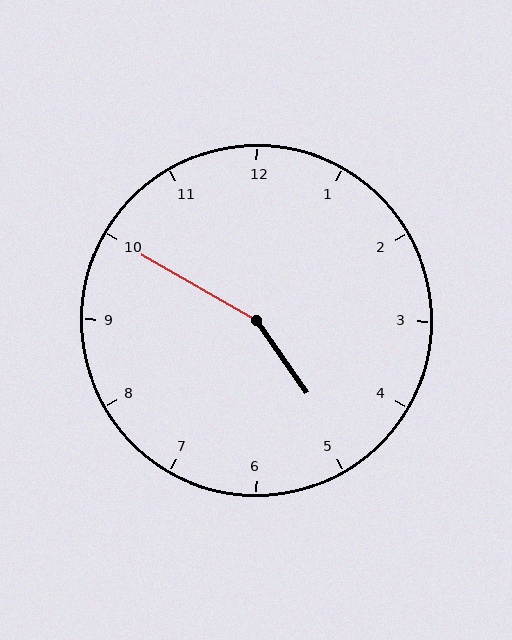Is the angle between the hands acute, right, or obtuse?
It is obtuse.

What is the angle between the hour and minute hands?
Approximately 155 degrees.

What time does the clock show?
4:50.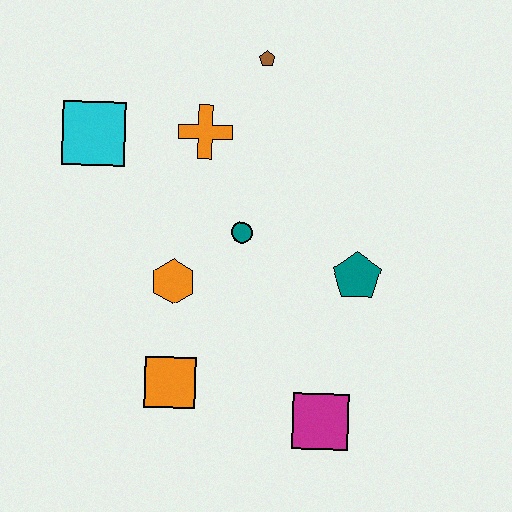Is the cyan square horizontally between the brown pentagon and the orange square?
No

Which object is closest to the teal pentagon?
The teal circle is closest to the teal pentagon.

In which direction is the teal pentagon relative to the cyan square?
The teal pentagon is to the right of the cyan square.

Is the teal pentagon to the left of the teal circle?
No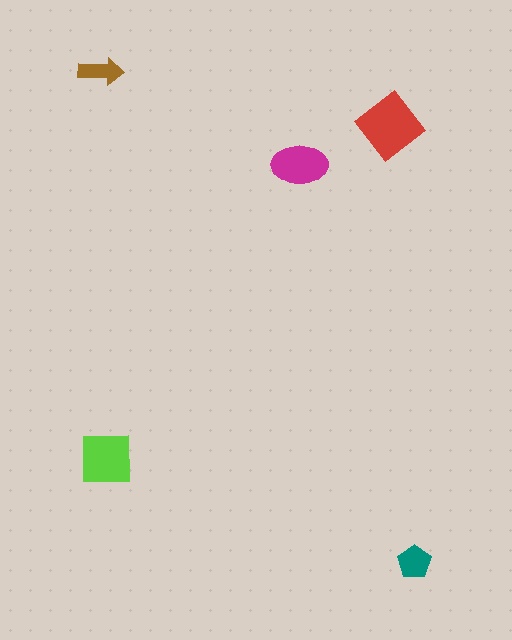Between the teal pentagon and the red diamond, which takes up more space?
The red diamond.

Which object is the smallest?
The brown arrow.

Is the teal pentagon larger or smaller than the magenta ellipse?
Smaller.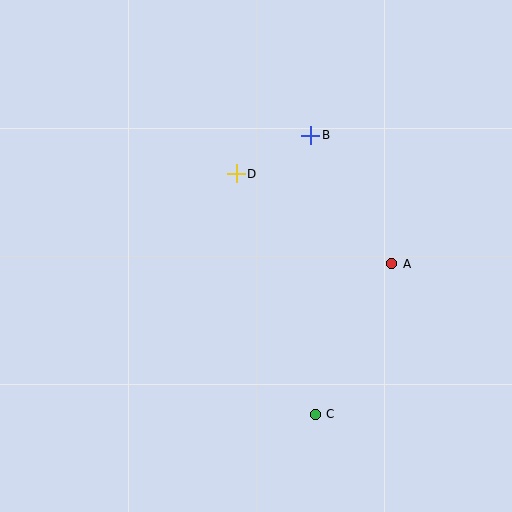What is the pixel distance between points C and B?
The distance between C and B is 279 pixels.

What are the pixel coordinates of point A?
Point A is at (392, 264).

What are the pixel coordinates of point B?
Point B is at (311, 135).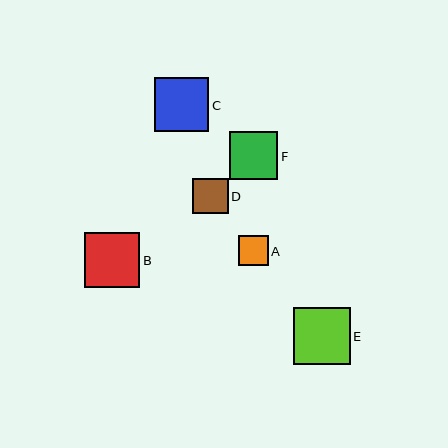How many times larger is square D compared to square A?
Square D is approximately 1.2 times the size of square A.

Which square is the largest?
Square E is the largest with a size of approximately 57 pixels.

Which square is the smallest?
Square A is the smallest with a size of approximately 30 pixels.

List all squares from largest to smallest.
From largest to smallest: E, B, C, F, D, A.